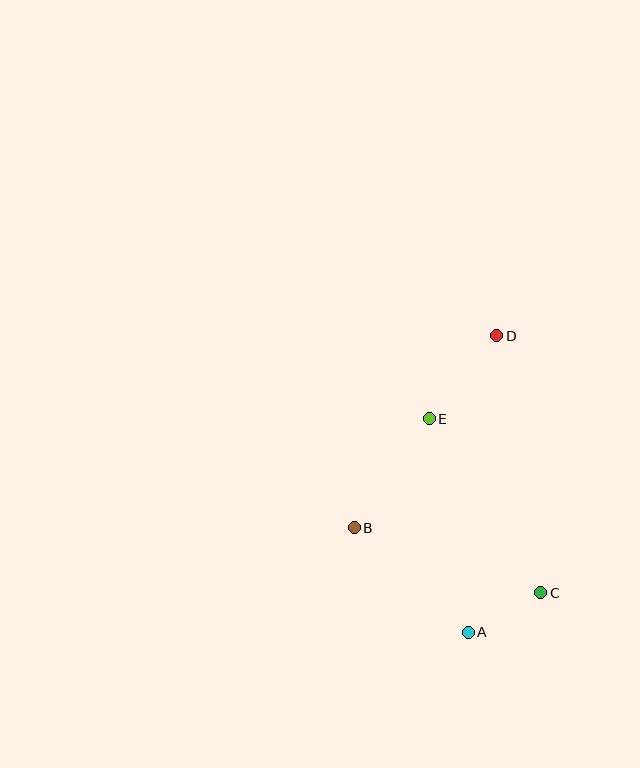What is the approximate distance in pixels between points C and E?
The distance between C and E is approximately 207 pixels.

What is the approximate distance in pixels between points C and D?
The distance between C and D is approximately 260 pixels.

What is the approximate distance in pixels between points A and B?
The distance between A and B is approximately 154 pixels.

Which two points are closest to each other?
Points A and C are closest to each other.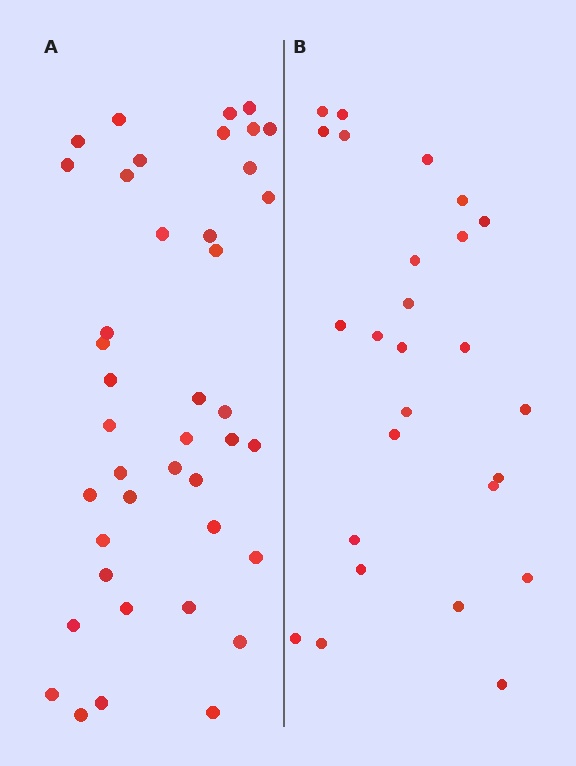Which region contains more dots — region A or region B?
Region A (the left region) has more dots.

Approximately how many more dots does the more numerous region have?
Region A has approximately 15 more dots than region B.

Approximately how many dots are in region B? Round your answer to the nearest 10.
About 30 dots. (The exact count is 26, which rounds to 30.)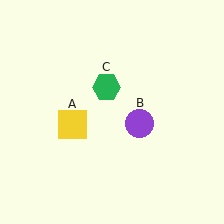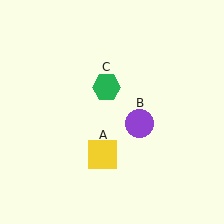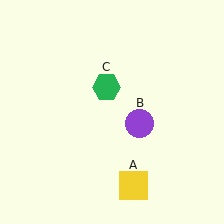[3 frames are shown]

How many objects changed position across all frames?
1 object changed position: yellow square (object A).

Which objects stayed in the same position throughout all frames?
Purple circle (object B) and green hexagon (object C) remained stationary.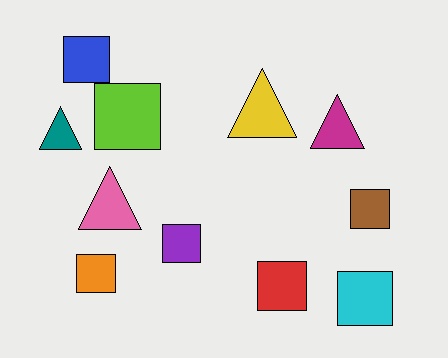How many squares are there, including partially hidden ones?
There are 7 squares.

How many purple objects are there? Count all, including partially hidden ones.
There is 1 purple object.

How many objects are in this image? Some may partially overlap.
There are 11 objects.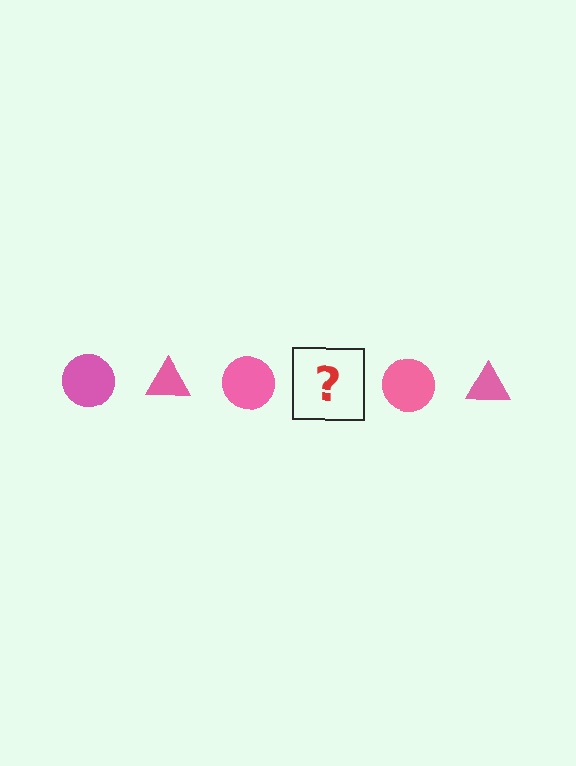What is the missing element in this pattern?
The missing element is a pink triangle.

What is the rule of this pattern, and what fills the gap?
The rule is that the pattern cycles through circle, triangle shapes in pink. The gap should be filled with a pink triangle.